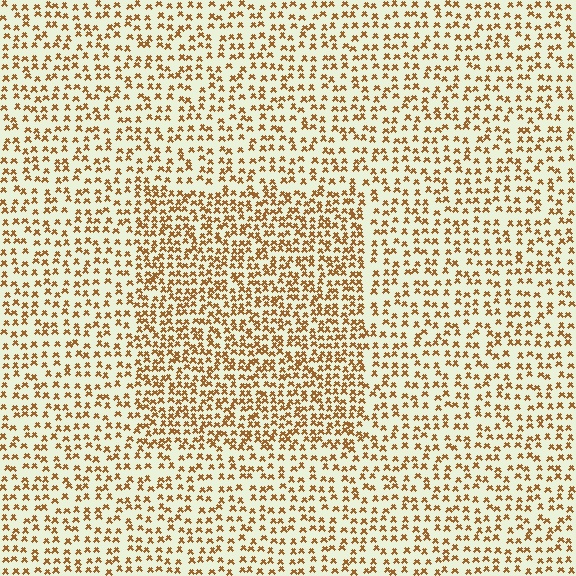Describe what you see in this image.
The image contains small brown elements arranged at two different densities. A rectangle-shaped region is visible where the elements are more densely packed than the surrounding area.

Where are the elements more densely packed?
The elements are more densely packed inside the rectangle boundary.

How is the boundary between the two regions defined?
The boundary is defined by a change in element density (approximately 1.7x ratio). All elements are the same color, size, and shape.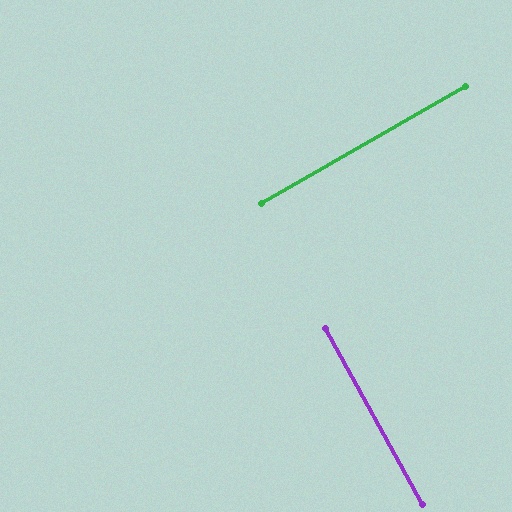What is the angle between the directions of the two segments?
Approximately 89 degrees.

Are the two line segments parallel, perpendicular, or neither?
Perpendicular — they meet at approximately 89°.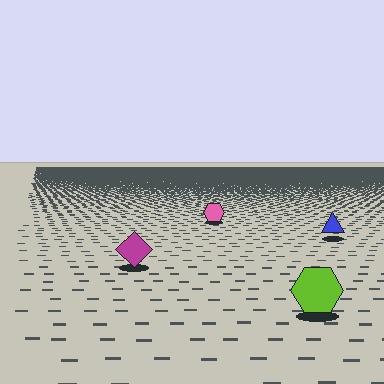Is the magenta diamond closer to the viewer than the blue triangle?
Yes. The magenta diamond is closer — you can tell from the texture gradient: the ground texture is coarser near it.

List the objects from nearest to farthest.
From nearest to farthest: the lime hexagon, the magenta diamond, the blue triangle, the pink hexagon.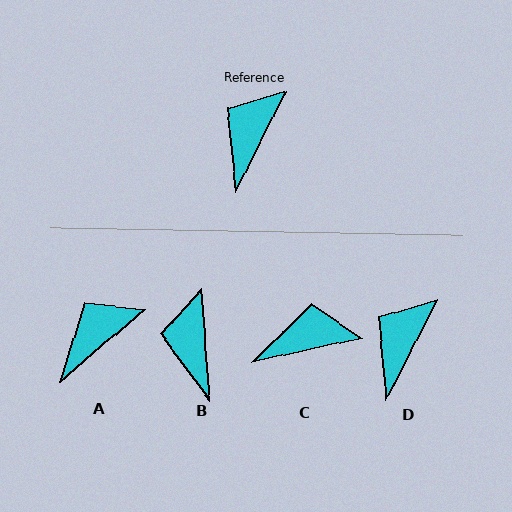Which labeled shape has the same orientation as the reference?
D.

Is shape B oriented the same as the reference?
No, it is off by about 31 degrees.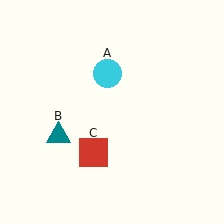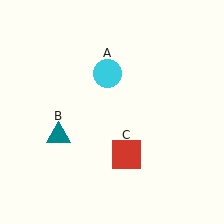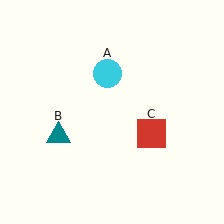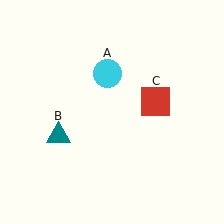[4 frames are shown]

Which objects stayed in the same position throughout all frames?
Cyan circle (object A) and teal triangle (object B) remained stationary.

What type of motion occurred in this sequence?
The red square (object C) rotated counterclockwise around the center of the scene.